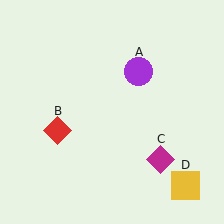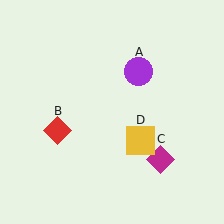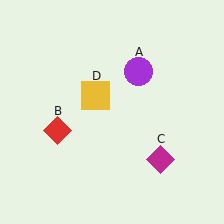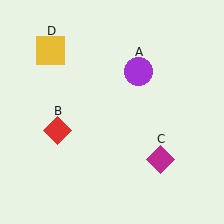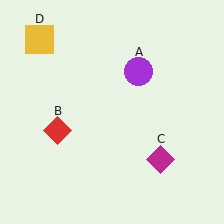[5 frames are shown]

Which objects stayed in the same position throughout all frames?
Purple circle (object A) and red diamond (object B) and magenta diamond (object C) remained stationary.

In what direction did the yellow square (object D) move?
The yellow square (object D) moved up and to the left.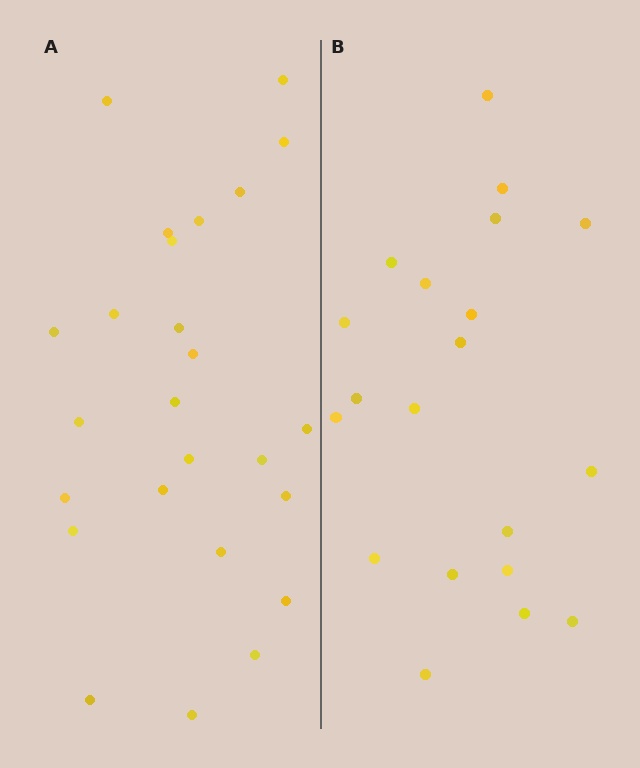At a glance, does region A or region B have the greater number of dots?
Region A (the left region) has more dots.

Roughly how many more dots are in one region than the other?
Region A has about 5 more dots than region B.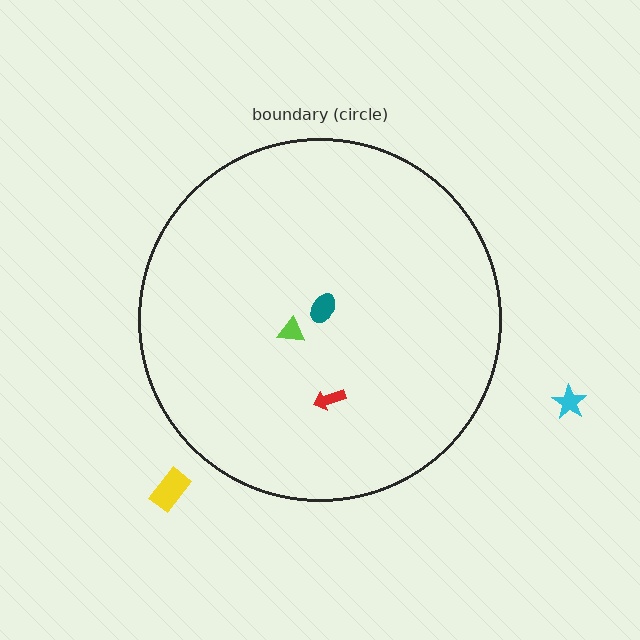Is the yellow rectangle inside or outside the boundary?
Outside.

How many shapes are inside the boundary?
3 inside, 2 outside.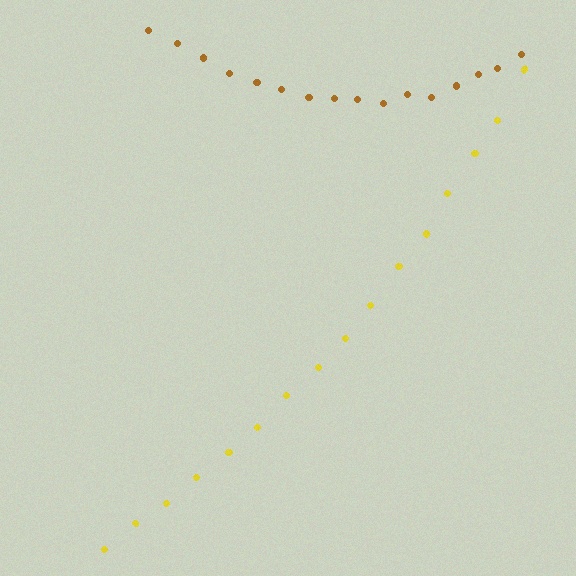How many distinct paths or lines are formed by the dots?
There are 2 distinct paths.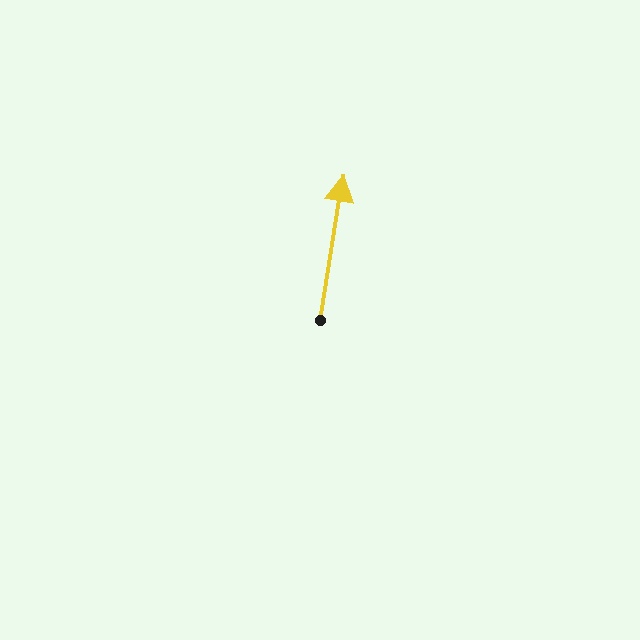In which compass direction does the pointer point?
North.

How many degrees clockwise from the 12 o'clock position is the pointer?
Approximately 9 degrees.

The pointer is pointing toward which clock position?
Roughly 12 o'clock.